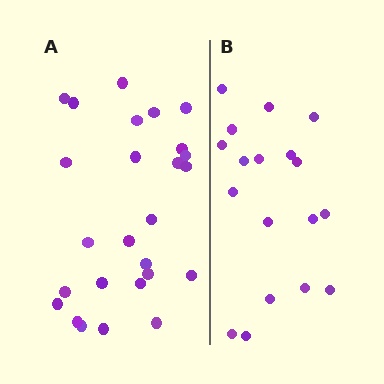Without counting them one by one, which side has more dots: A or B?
Region A (the left region) has more dots.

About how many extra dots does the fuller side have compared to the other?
Region A has roughly 8 or so more dots than region B.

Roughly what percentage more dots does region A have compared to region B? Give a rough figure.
About 45% more.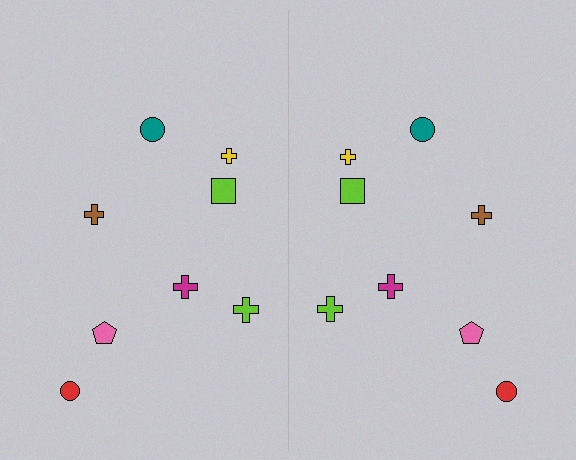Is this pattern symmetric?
Yes, this pattern has bilateral (reflection) symmetry.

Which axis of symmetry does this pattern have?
The pattern has a vertical axis of symmetry running through the center of the image.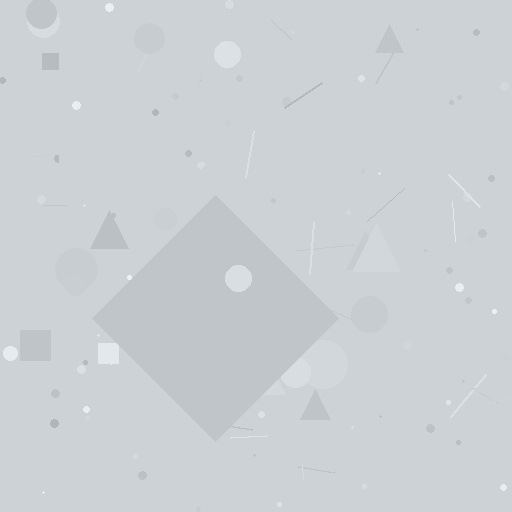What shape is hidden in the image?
A diamond is hidden in the image.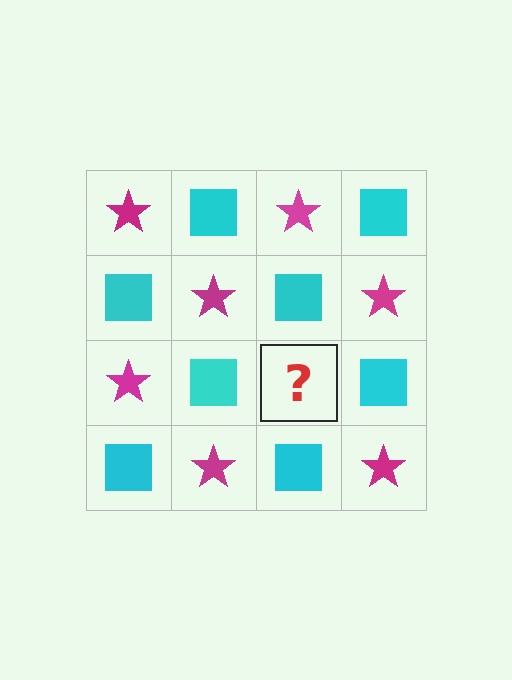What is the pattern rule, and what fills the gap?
The rule is that it alternates magenta star and cyan square in a checkerboard pattern. The gap should be filled with a magenta star.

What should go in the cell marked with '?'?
The missing cell should contain a magenta star.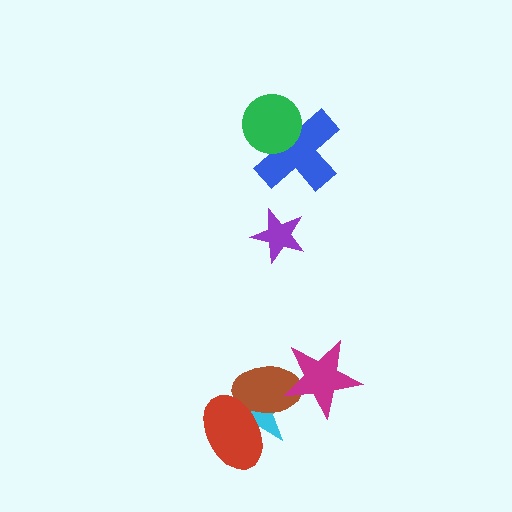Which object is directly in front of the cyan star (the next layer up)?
The brown ellipse is directly in front of the cyan star.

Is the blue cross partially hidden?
Yes, it is partially covered by another shape.